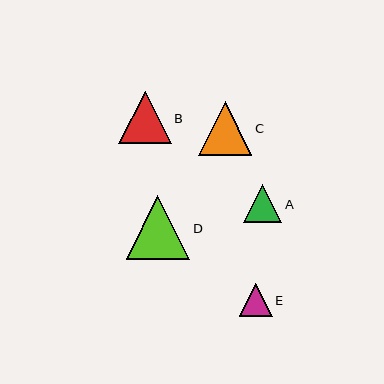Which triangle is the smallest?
Triangle E is the smallest with a size of approximately 33 pixels.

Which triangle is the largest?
Triangle D is the largest with a size of approximately 63 pixels.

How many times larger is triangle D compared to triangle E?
Triangle D is approximately 1.9 times the size of triangle E.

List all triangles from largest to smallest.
From largest to smallest: D, C, B, A, E.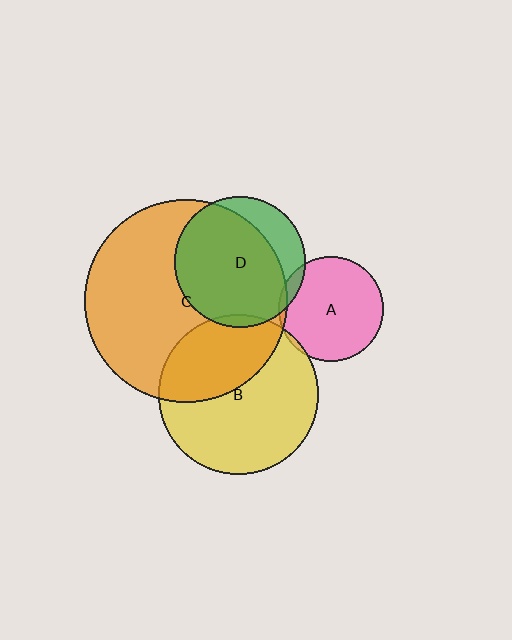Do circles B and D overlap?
Yes.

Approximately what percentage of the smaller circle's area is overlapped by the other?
Approximately 5%.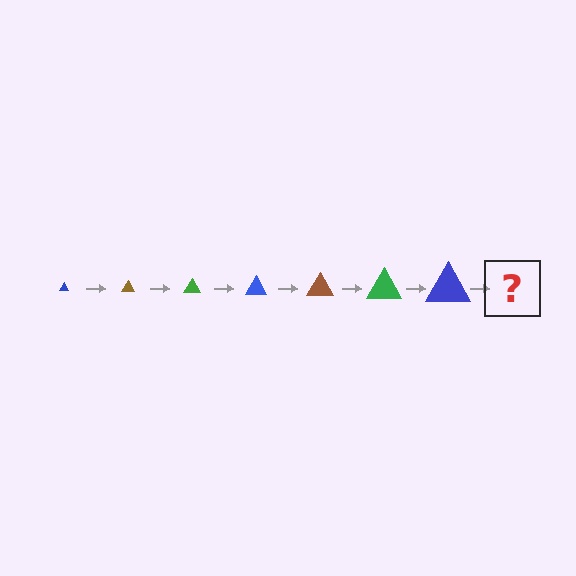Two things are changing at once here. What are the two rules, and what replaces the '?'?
The two rules are that the triangle grows larger each step and the color cycles through blue, brown, and green. The '?' should be a brown triangle, larger than the previous one.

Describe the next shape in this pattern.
It should be a brown triangle, larger than the previous one.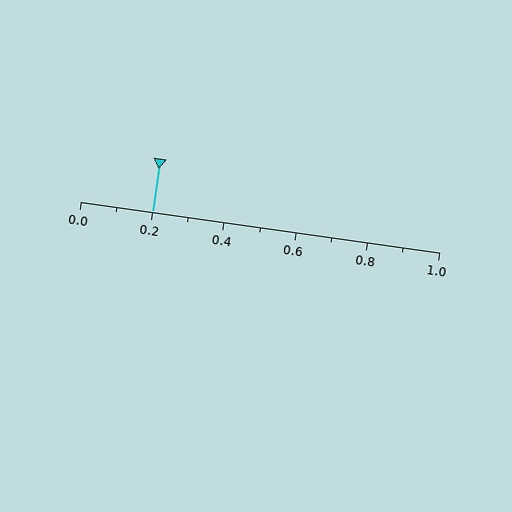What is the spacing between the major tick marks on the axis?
The major ticks are spaced 0.2 apart.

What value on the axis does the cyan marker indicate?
The marker indicates approximately 0.2.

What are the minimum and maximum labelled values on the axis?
The axis runs from 0.0 to 1.0.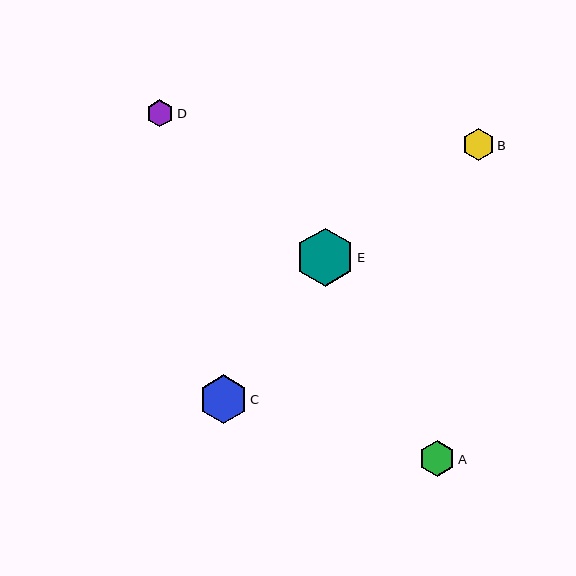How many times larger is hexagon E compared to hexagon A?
Hexagon E is approximately 1.6 times the size of hexagon A.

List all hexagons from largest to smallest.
From largest to smallest: E, C, A, B, D.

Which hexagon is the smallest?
Hexagon D is the smallest with a size of approximately 28 pixels.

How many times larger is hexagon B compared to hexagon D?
Hexagon B is approximately 1.2 times the size of hexagon D.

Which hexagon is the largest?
Hexagon E is the largest with a size of approximately 58 pixels.